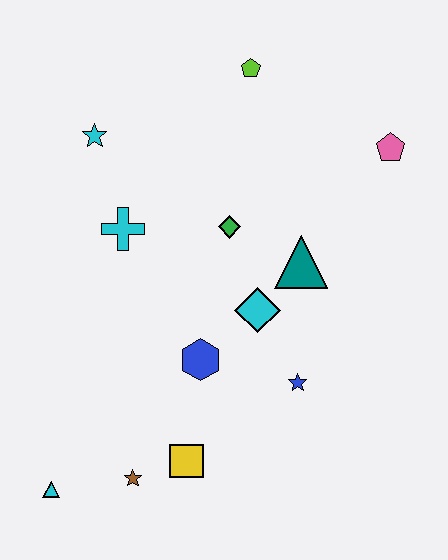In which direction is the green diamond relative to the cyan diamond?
The green diamond is above the cyan diamond.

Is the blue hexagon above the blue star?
Yes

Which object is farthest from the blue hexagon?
The lime pentagon is farthest from the blue hexagon.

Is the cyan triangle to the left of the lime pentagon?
Yes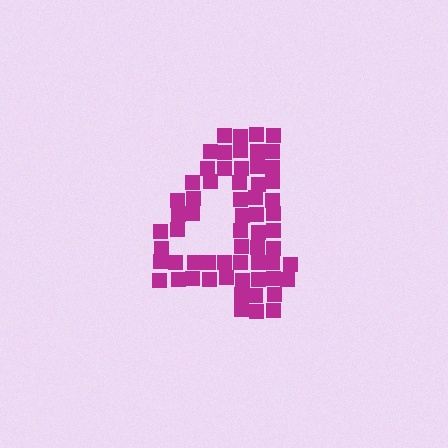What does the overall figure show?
The overall figure shows the digit 4.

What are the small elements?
The small elements are squares.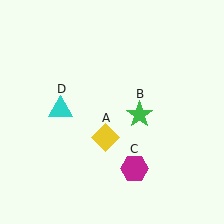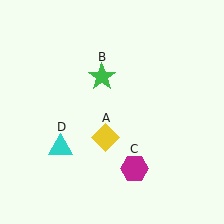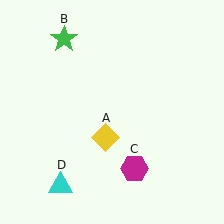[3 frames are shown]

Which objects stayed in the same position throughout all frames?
Yellow diamond (object A) and magenta hexagon (object C) remained stationary.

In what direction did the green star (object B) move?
The green star (object B) moved up and to the left.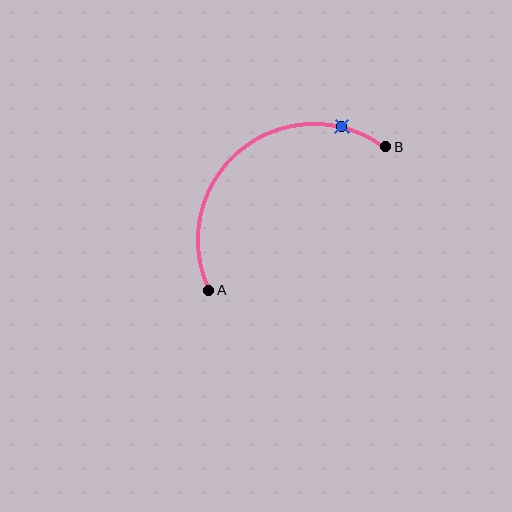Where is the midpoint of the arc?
The arc midpoint is the point on the curve farthest from the straight line joining A and B. It sits above and to the left of that line.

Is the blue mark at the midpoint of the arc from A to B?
No. The blue mark lies on the arc but is closer to endpoint B. The arc midpoint would be at the point on the curve equidistant along the arc from both A and B.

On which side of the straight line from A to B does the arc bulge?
The arc bulges above and to the left of the straight line connecting A and B.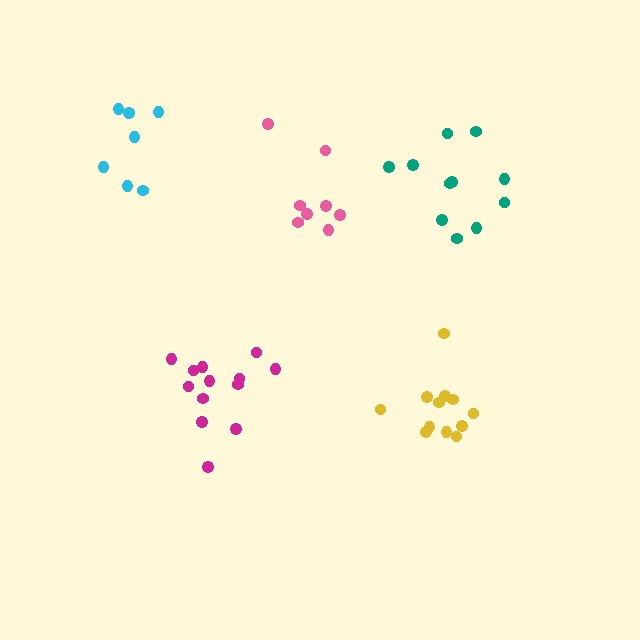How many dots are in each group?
Group 1: 12 dots, Group 2: 13 dots, Group 3: 8 dots, Group 4: 11 dots, Group 5: 7 dots (51 total).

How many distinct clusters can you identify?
There are 5 distinct clusters.